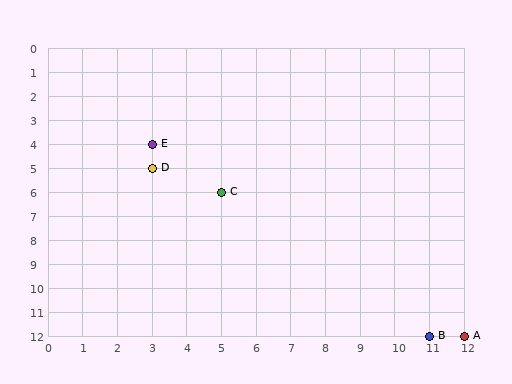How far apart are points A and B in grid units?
Points A and B are 1 column apart.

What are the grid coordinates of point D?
Point D is at grid coordinates (3, 5).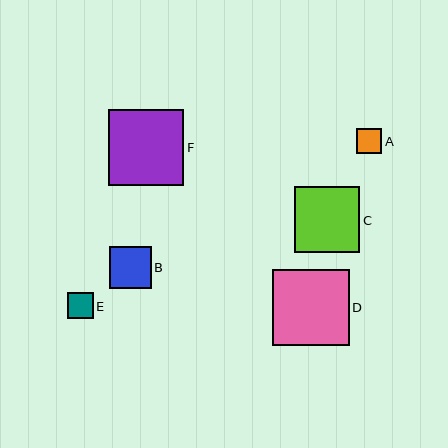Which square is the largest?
Square D is the largest with a size of approximately 76 pixels.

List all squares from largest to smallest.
From largest to smallest: D, F, C, B, E, A.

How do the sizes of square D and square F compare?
Square D and square F are approximately the same size.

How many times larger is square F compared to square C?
Square F is approximately 1.1 times the size of square C.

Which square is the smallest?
Square A is the smallest with a size of approximately 26 pixels.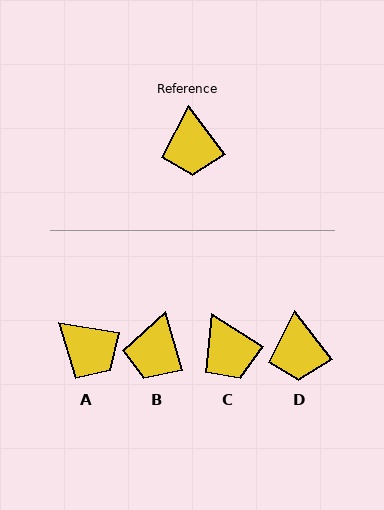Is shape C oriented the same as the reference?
No, it is off by about 21 degrees.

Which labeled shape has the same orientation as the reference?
D.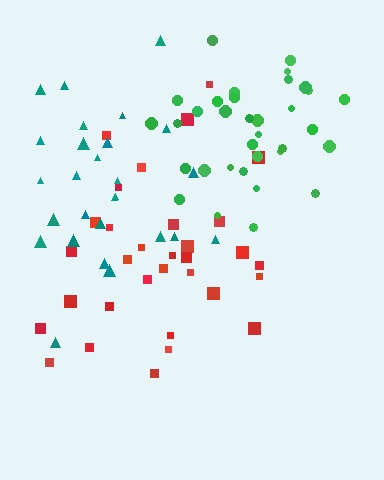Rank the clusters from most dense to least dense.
green, red, teal.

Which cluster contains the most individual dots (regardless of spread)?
Green (34).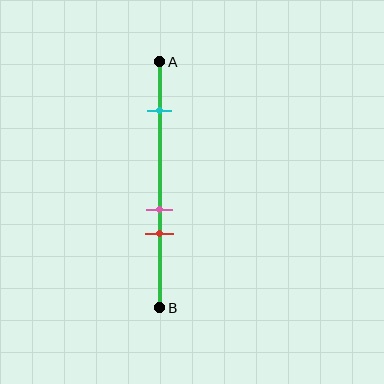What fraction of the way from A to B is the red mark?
The red mark is approximately 70% (0.7) of the way from A to B.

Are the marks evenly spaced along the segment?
No, the marks are not evenly spaced.